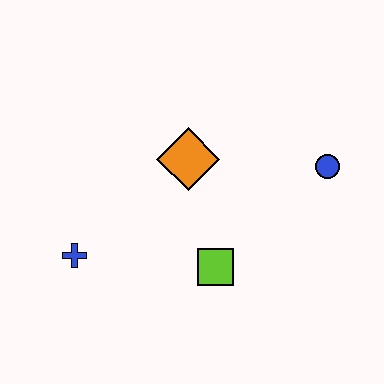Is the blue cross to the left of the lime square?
Yes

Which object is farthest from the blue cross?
The blue circle is farthest from the blue cross.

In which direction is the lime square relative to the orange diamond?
The lime square is below the orange diamond.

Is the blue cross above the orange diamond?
No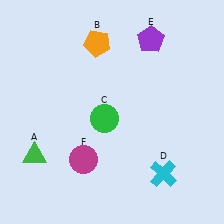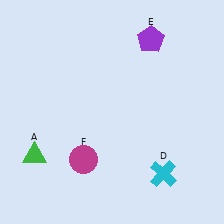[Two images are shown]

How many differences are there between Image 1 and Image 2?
There are 2 differences between the two images.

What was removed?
The green circle (C), the orange pentagon (B) were removed in Image 2.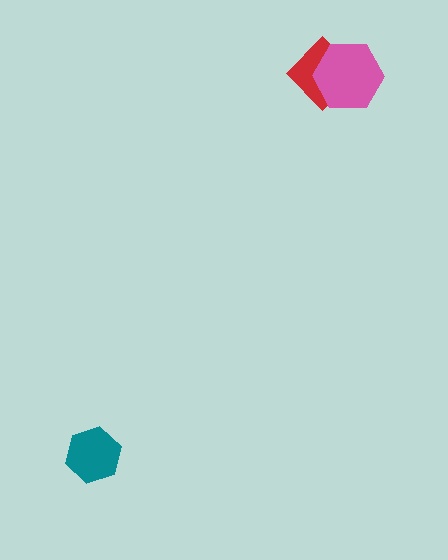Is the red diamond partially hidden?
Yes, it is partially covered by another shape.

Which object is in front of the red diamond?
The pink hexagon is in front of the red diamond.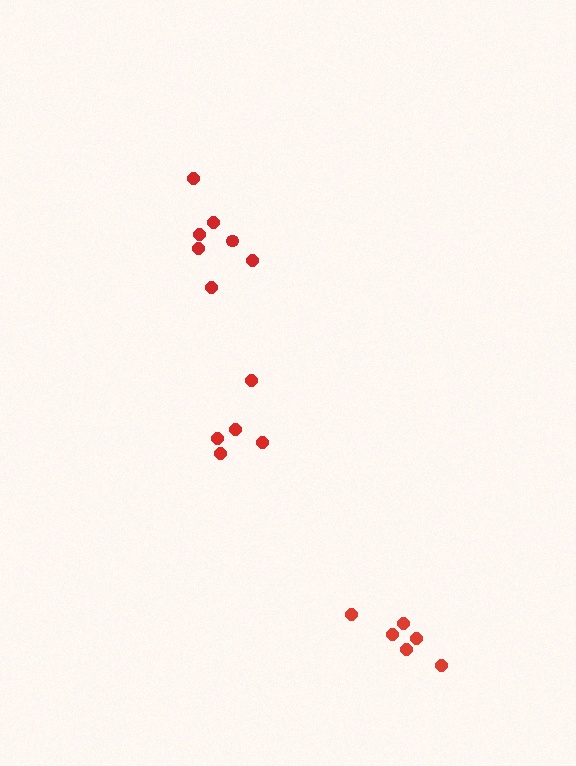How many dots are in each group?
Group 1: 7 dots, Group 2: 5 dots, Group 3: 6 dots (18 total).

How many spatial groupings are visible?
There are 3 spatial groupings.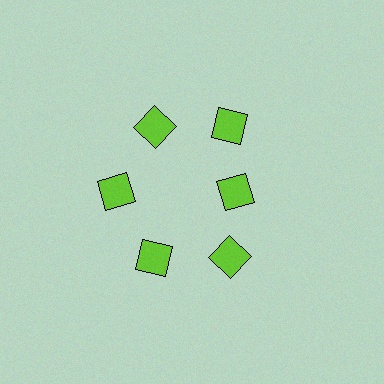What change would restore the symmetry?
The symmetry would be restored by moving it outward, back onto the ring so that all 6 diamonds sit at equal angles and equal distance from the center.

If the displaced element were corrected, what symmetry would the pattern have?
It would have 6-fold rotational symmetry — the pattern would map onto itself every 60 degrees.